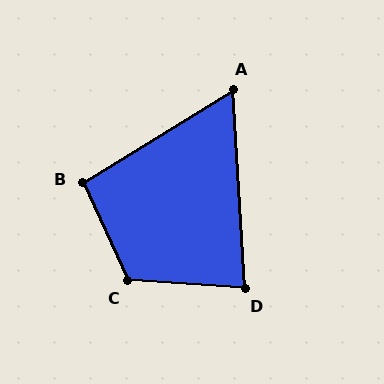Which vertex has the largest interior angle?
C, at approximately 118 degrees.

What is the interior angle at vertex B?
Approximately 97 degrees (obtuse).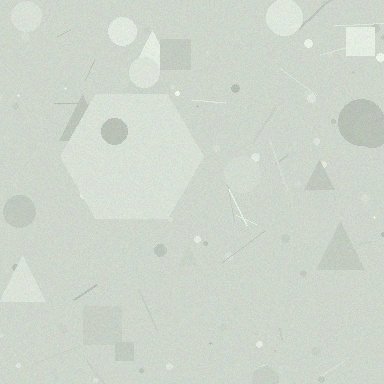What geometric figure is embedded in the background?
A hexagon is embedded in the background.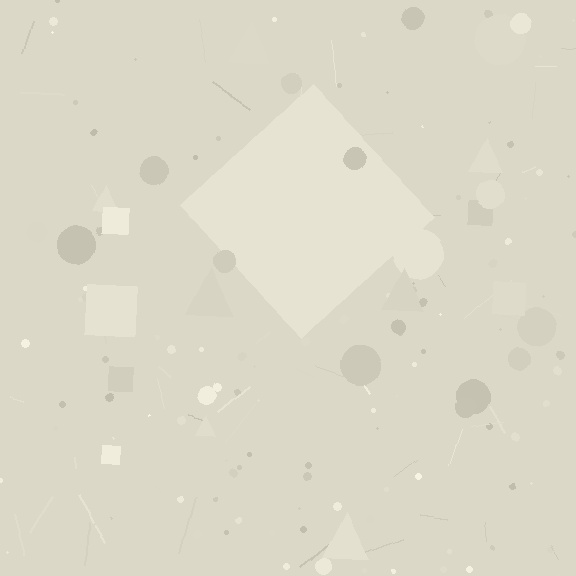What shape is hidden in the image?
A diamond is hidden in the image.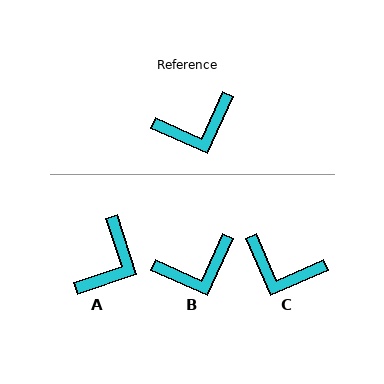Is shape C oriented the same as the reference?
No, it is off by about 42 degrees.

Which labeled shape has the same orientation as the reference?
B.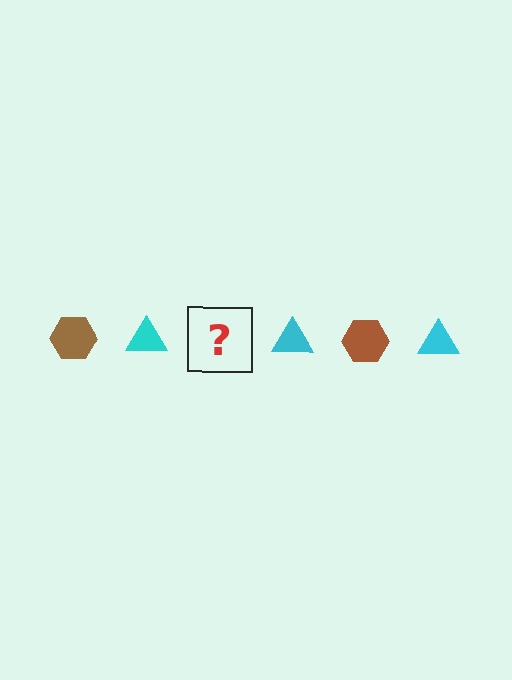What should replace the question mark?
The question mark should be replaced with a brown hexagon.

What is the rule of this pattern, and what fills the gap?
The rule is that the pattern alternates between brown hexagon and cyan triangle. The gap should be filled with a brown hexagon.